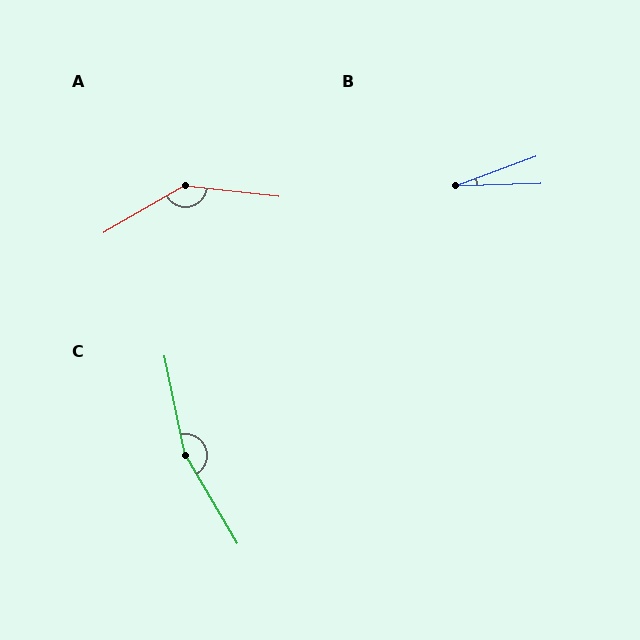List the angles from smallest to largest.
B (18°), A (143°), C (161°).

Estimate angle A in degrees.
Approximately 143 degrees.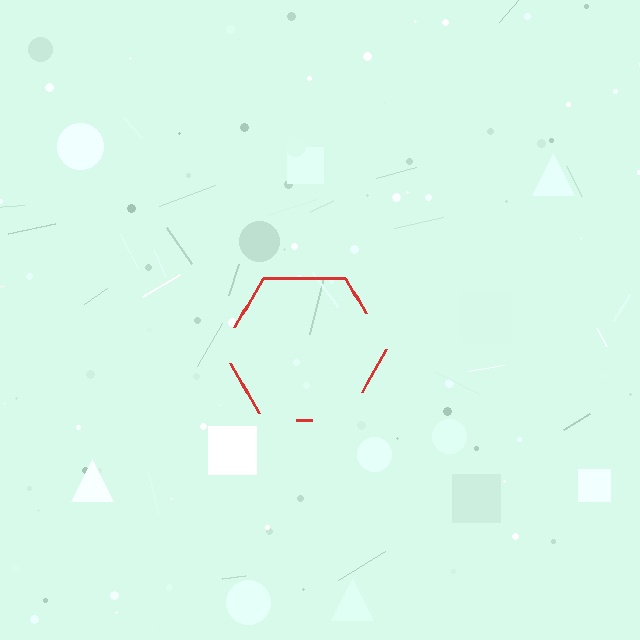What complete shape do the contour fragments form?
The contour fragments form a hexagon.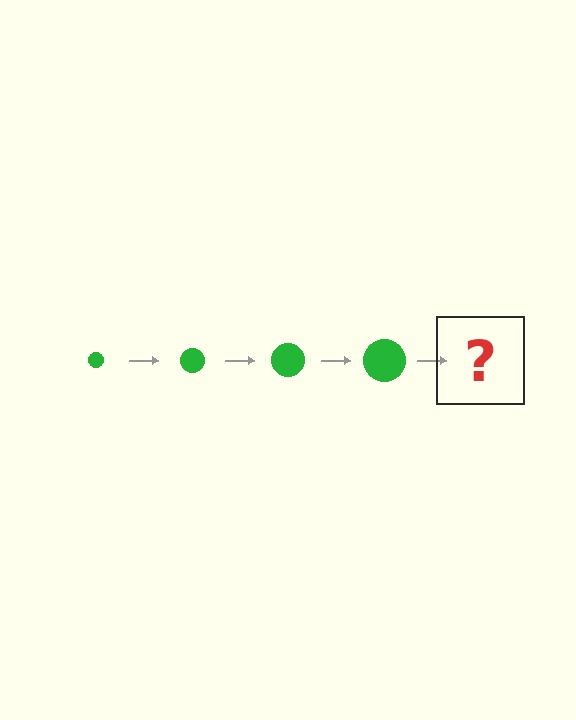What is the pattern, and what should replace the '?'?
The pattern is that the circle gets progressively larger each step. The '?' should be a green circle, larger than the previous one.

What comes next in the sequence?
The next element should be a green circle, larger than the previous one.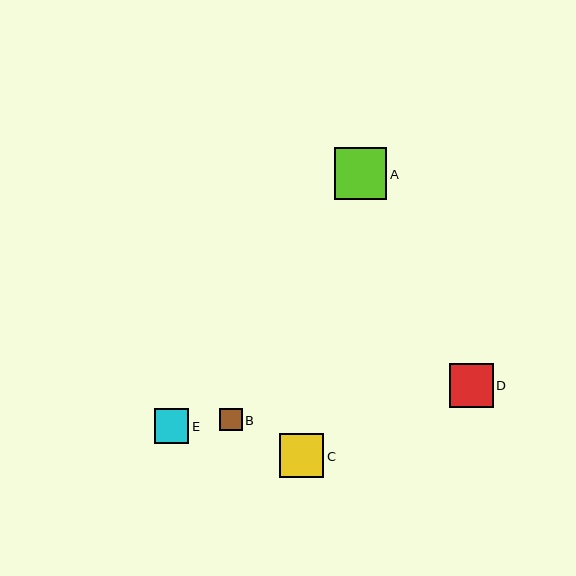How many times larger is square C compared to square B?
Square C is approximately 2.0 times the size of square B.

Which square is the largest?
Square A is the largest with a size of approximately 53 pixels.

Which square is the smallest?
Square B is the smallest with a size of approximately 22 pixels.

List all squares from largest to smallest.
From largest to smallest: A, C, D, E, B.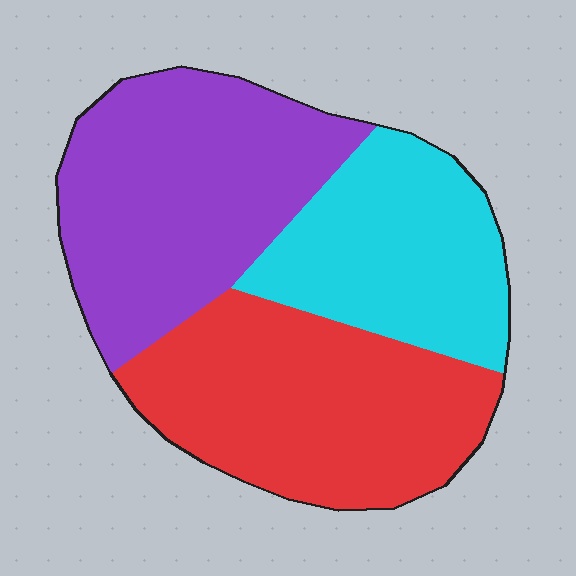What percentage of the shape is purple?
Purple takes up about three eighths (3/8) of the shape.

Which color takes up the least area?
Cyan, at roughly 25%.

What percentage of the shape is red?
Red takes up about three eighths (3/8) of the shape.